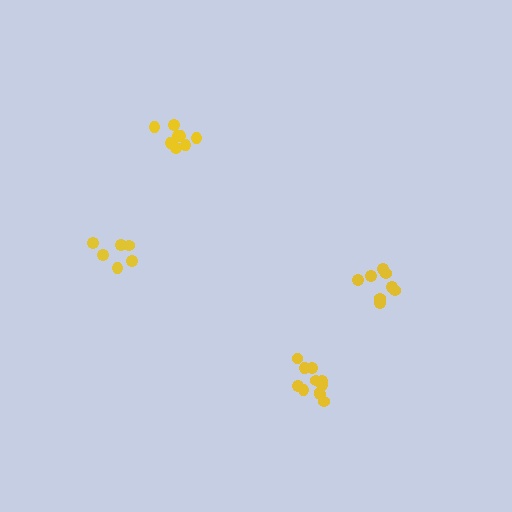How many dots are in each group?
Group 1: 6 dots, Group 2: 8 dots, Group 3: 12 dots, Group 4: 8 dots (34 total).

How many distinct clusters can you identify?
There are 4 distinct clusters.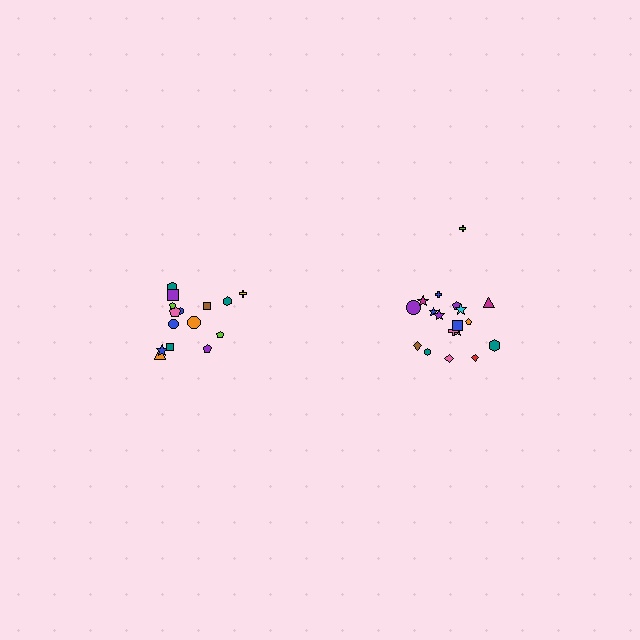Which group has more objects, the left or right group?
The right group.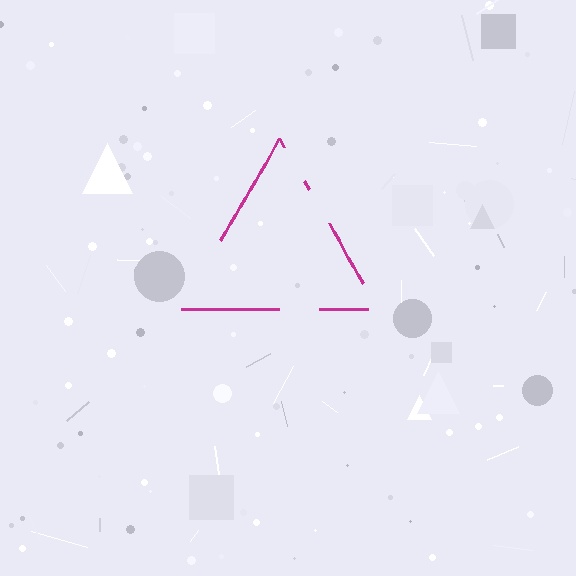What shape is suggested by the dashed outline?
The dashed outline suggests a triangle.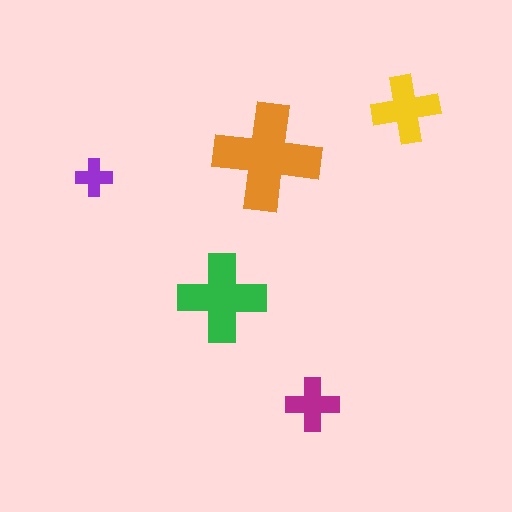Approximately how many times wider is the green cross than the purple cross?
About 2.5 times wider.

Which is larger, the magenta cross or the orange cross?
The orange one.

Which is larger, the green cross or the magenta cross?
The green one.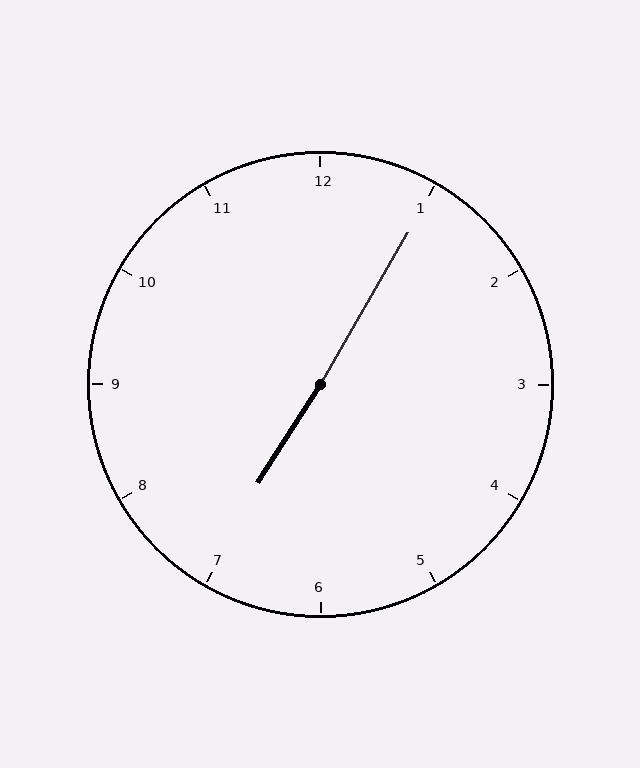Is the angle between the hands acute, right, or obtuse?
It is obtuse.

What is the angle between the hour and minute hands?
Approximately 178 degrees.